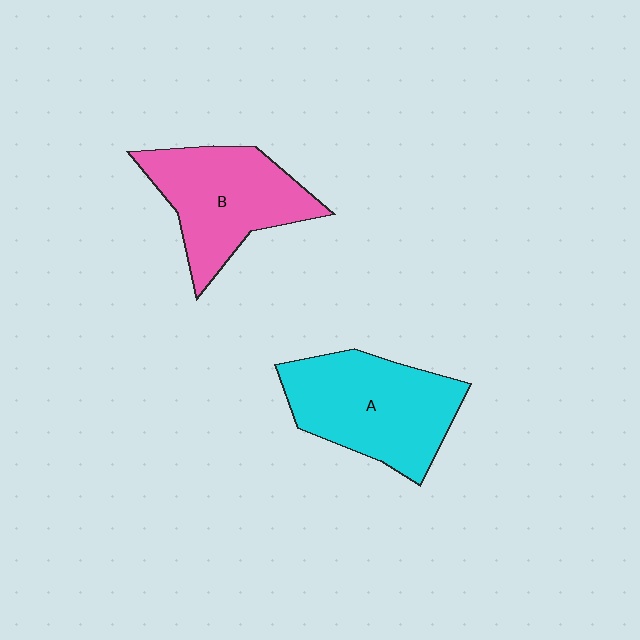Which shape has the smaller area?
Shape B (pink).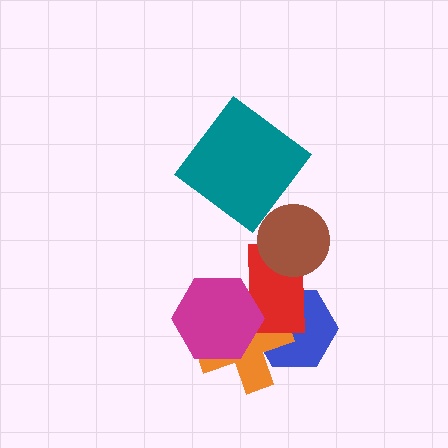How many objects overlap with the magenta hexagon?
3 objects overlap with the magenta hexagon.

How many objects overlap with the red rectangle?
4 objects overlap with the red rectangle.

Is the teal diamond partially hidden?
No, no other shape covers it.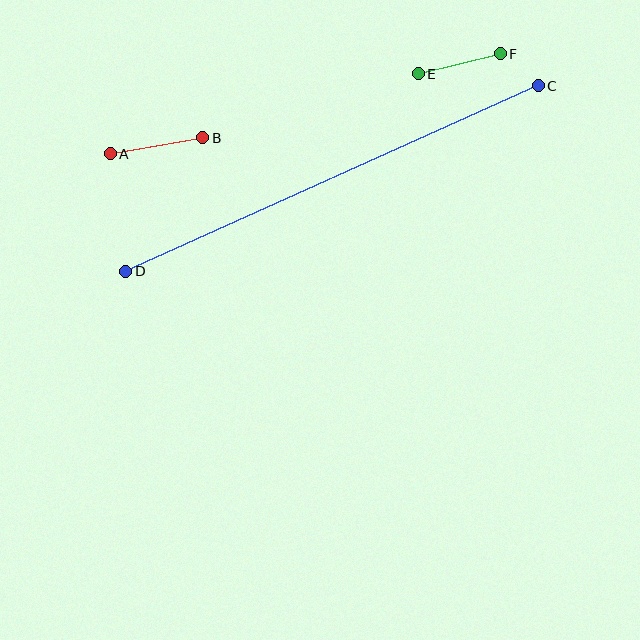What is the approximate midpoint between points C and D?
The midpoint is at approximately (332, 178) pixels.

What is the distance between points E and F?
The distance is approximately 84 pixels.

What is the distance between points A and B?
The distance is approximately 94 pixels.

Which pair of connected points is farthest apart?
Points C and D are farthest apart.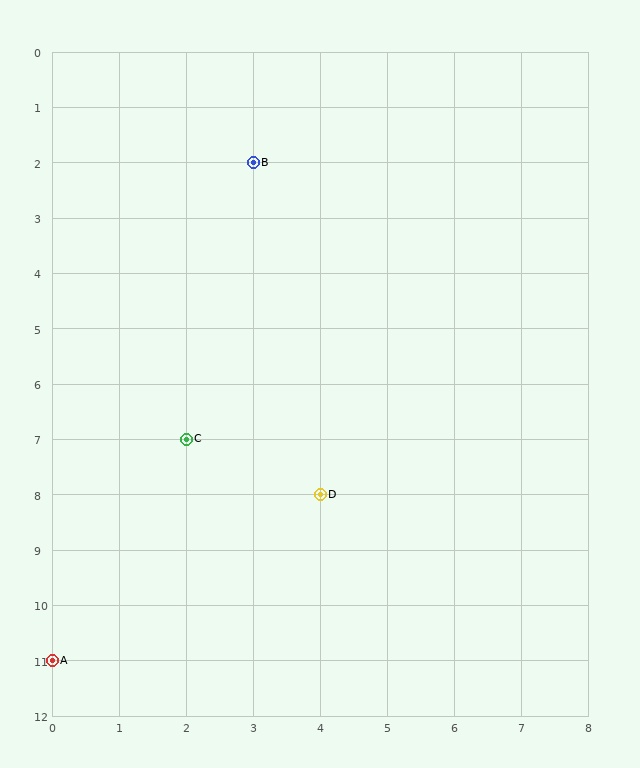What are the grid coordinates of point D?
Point D is at grid coordinates (4, 8).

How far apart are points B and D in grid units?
Points B and D are 1 column and 6 rows apart (about 6.1 grid units diagonally).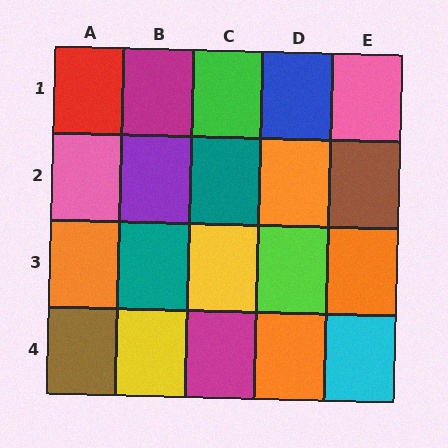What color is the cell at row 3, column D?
Lime.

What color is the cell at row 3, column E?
Orange.